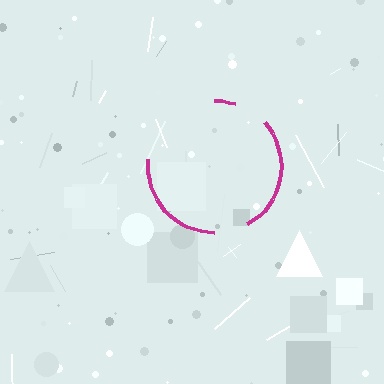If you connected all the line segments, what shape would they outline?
They would outline a circle.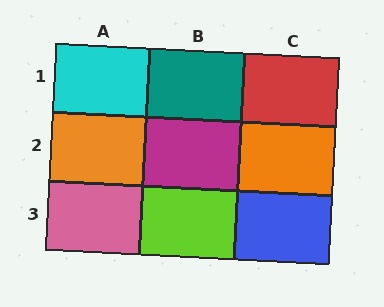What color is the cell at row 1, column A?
Cyan.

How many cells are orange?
2 cells are orange.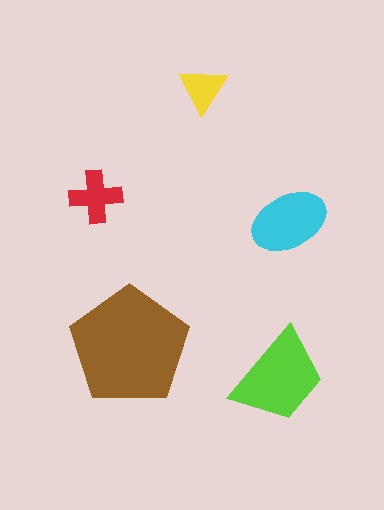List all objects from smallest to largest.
The yellow triangle, the red cross, the cyan ellipse, the lime trapezoid, the brown pentagon.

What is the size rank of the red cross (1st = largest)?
4th.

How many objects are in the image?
There are 5 objects in the image.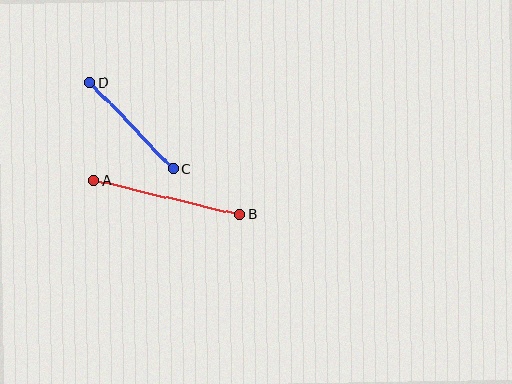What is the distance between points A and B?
The distance is approximately 150 pixels.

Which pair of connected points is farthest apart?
Points A and B are farthest apart.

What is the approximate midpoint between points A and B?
The midpoint is at approximately (167, 198) pixels.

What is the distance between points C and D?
The distance is approximately 120 pixels.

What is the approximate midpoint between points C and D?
The midpoint is at approximately (131, 126) pixels.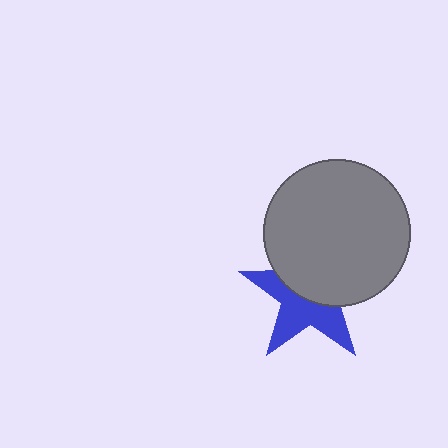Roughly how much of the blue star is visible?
About half of it is visible (roughly 49%).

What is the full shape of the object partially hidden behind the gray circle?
The partially hidden object is a blue star.